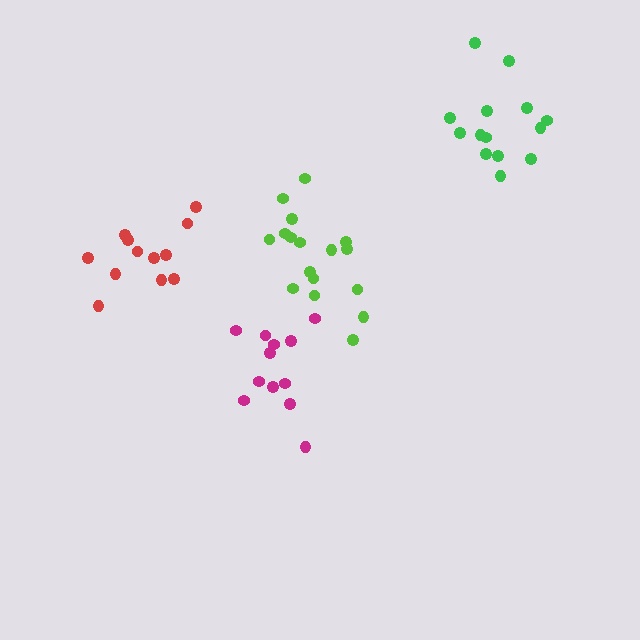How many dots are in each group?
Group 1: 14 dots, Group 2: 12 dots, Group 3: 12 dots, Group 4: 17 dots (55 total).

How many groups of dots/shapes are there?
There are 4 groups.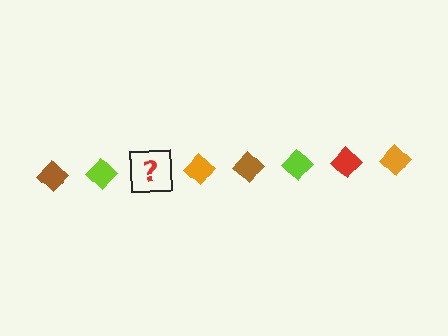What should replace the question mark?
The question mark should be replaced with a red diamond.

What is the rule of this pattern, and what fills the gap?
The rule is that the pattern cycles through brown, lime, red, orange diamonds. The gap should be filled with a red diamond.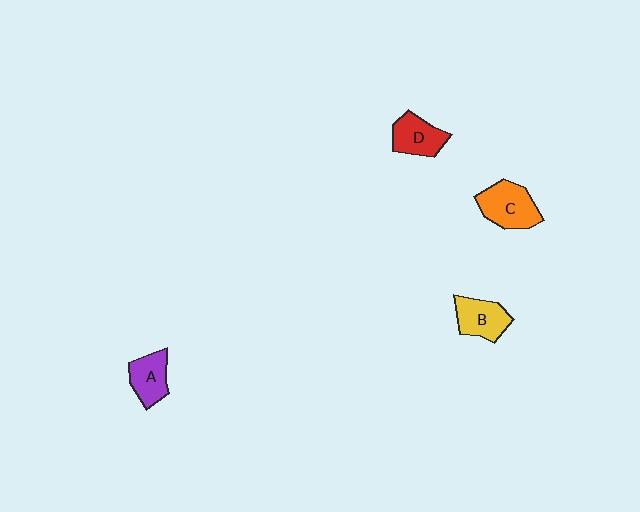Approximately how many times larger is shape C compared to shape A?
Approximately 1.3 times.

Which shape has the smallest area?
Shape A (purple).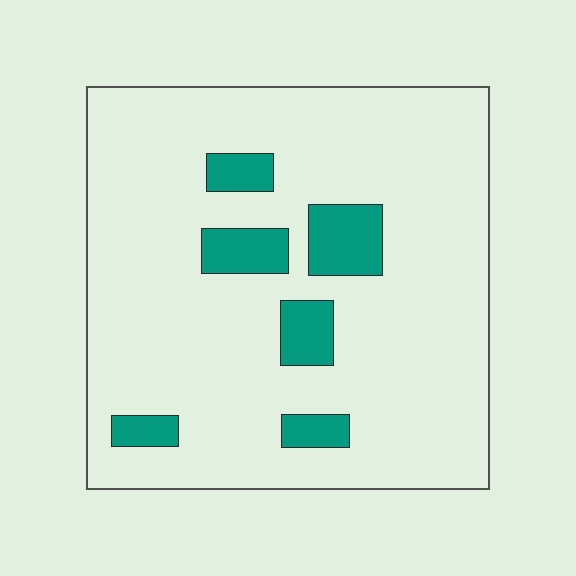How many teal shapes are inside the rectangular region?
6.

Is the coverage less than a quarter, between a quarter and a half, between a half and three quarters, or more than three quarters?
Less than a quarter.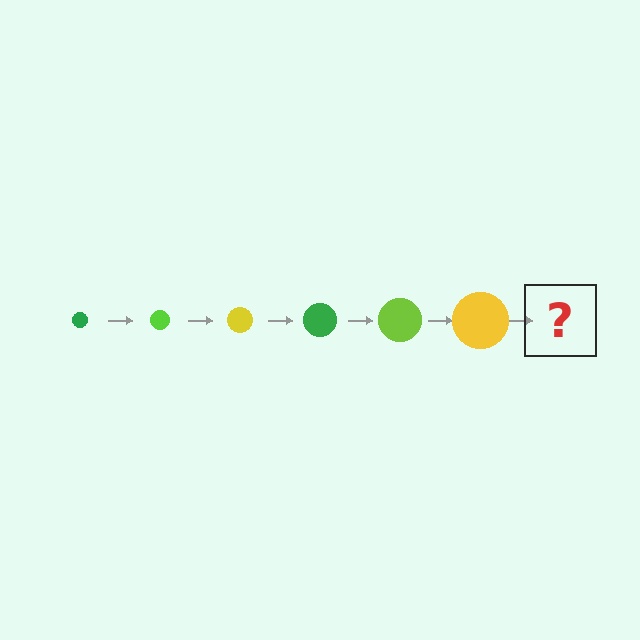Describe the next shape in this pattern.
It should be a green circle, larger than the previous one.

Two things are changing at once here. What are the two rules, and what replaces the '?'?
The two rules are that the circle grows larger each step and the color cycles through green, lime, and yellow. The '?' should be a green circle, larger than the previous one.